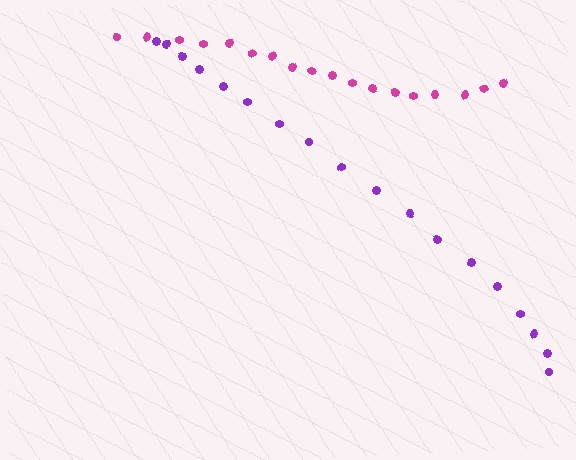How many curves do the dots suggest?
There are 2 distinct paths.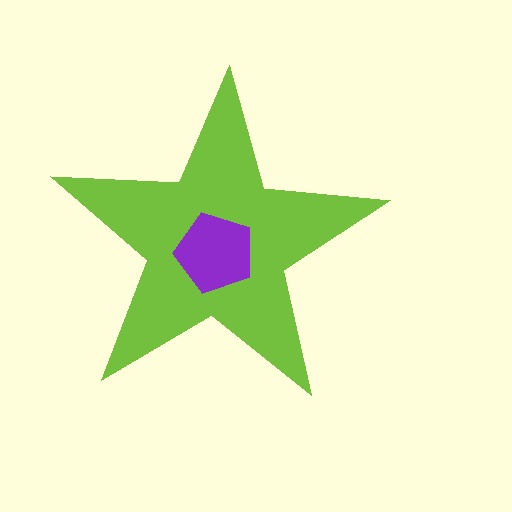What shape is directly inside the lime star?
The purple pentagon.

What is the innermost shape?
The purple pentagon.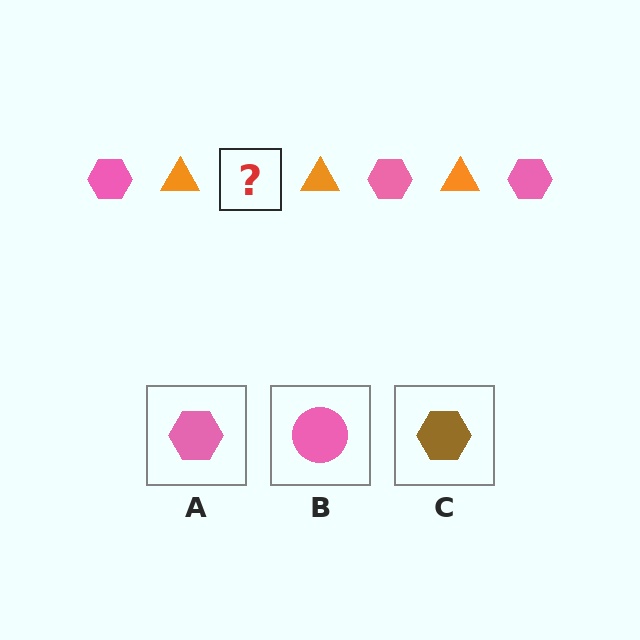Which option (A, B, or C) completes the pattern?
A.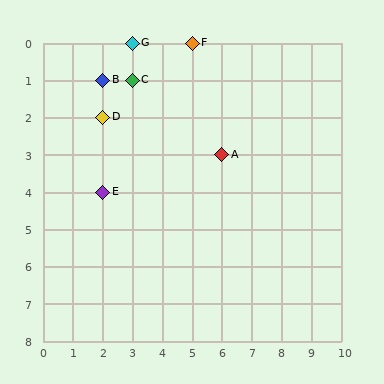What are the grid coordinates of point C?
Point C is at grid coordinates (3, 1).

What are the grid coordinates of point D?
Point D is at grid coordinates (2, 2).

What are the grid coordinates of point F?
Point F is at grid coordinates (5, 0).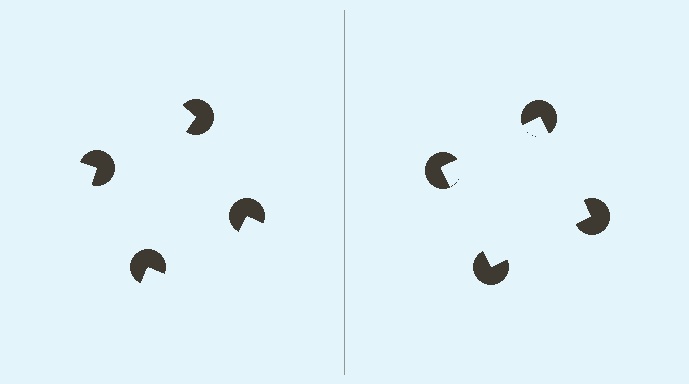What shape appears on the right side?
An illusory square.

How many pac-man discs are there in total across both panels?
8 — 4 on each side.